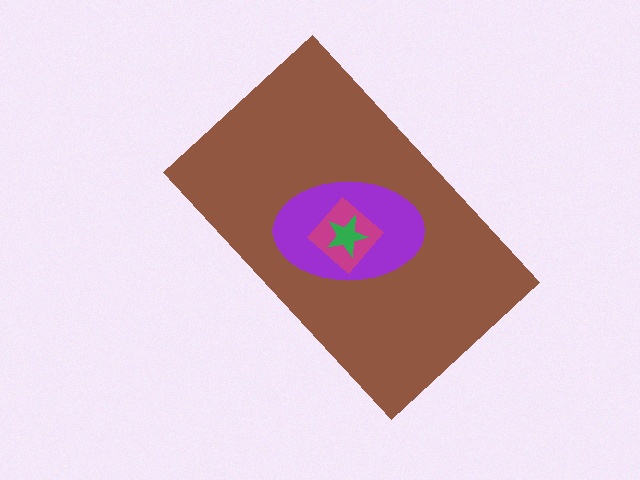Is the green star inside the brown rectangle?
Yes.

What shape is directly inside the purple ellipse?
The magenta diamond.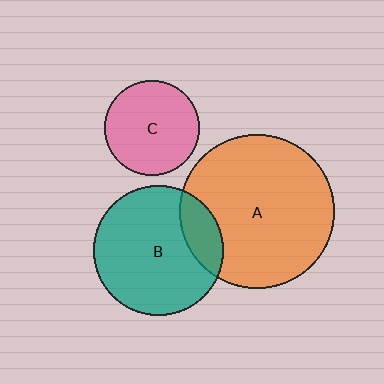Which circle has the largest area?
Circle A (orange).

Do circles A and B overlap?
Yes.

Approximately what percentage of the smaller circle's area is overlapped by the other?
Approximately 15%.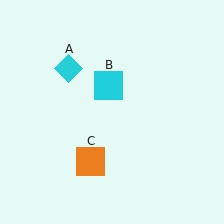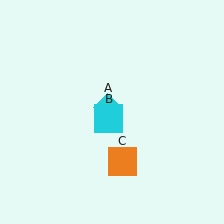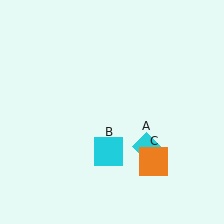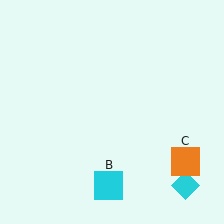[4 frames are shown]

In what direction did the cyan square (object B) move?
The cyan square (object B) moved down.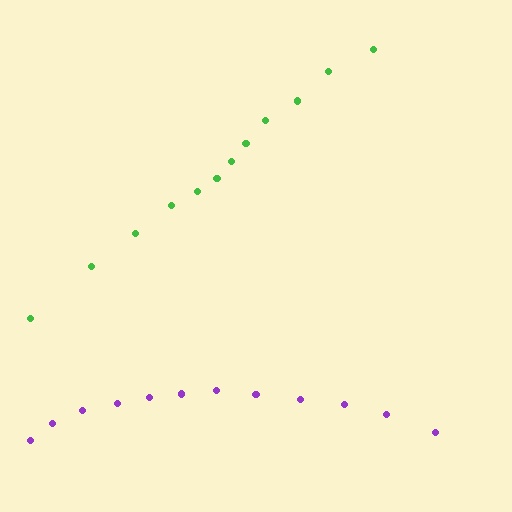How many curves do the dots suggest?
There are 2 distinct paths.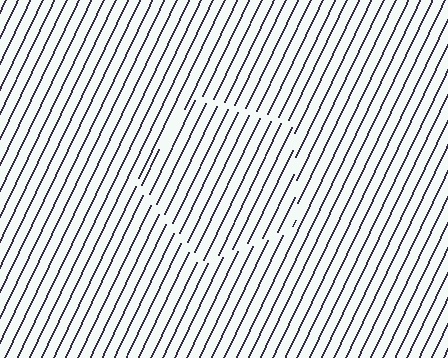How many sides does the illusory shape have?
5 sides — the line-ends trace a pentagon.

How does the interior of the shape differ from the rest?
The interior of the shape contains the same grating, shifted by half a period — the contour is defined by the phase discontinuity where line-ends from the inner and outer gratings abut.